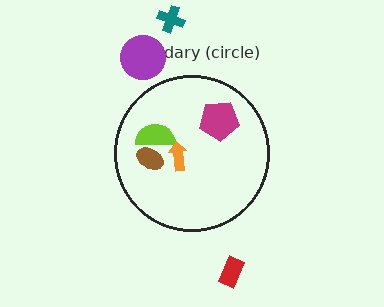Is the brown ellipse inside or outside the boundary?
Inside.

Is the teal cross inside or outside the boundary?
Outside.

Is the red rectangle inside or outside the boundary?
Outside.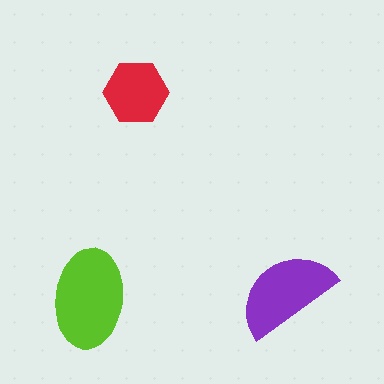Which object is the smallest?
The red hexagon.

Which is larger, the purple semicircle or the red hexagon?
The purple semicircle.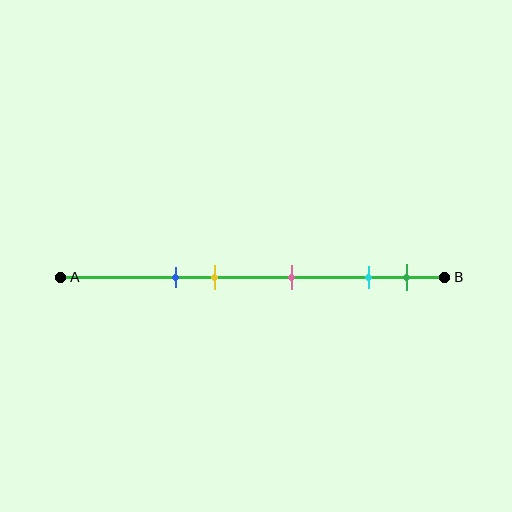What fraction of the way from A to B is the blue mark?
The blue mark is approximately 30% (0.3) of the way from A to B.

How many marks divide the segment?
There are 5 marks dividing the segment.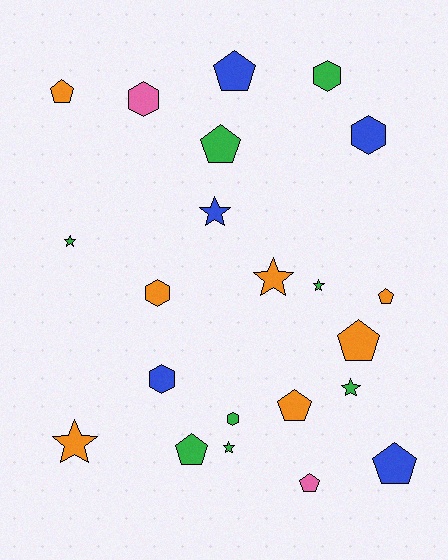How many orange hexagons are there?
There is 1 orange hexagon.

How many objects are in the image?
There are 22 objects.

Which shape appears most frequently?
Pentagon, with 9 objects.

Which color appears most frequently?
Green, with 8 objects.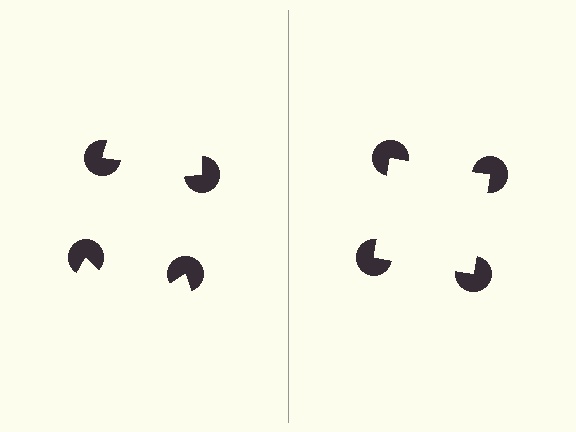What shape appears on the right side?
An illusory square.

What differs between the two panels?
The pac-man discs are positioned identically on both sides; only the wedge orientations differ. On the right they align to a square; on the left they are misaligned.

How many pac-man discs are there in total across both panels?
8 — 4 on each side.